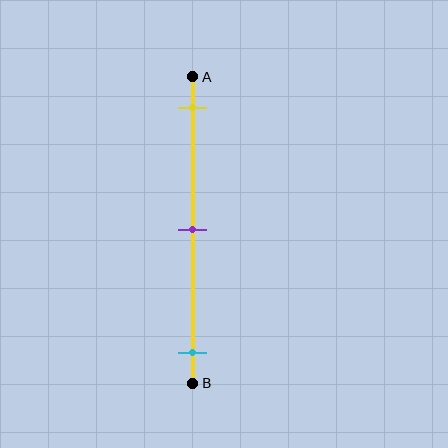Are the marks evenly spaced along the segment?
Yes, the marks are approximately evenly spaced.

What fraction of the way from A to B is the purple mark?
The purple mark is approximately 50% (0.5) of the way from A to B.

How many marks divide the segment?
There are 3 marks dividing the segment.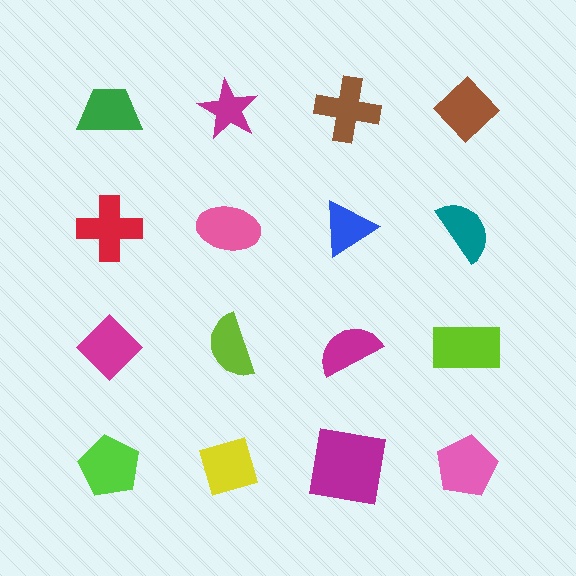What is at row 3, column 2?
A lime semicircle.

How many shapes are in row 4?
4 shapes.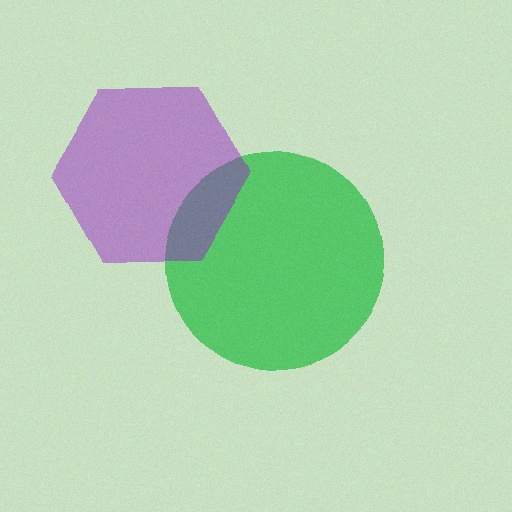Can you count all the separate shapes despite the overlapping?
Yes, there are 2 separate shapes.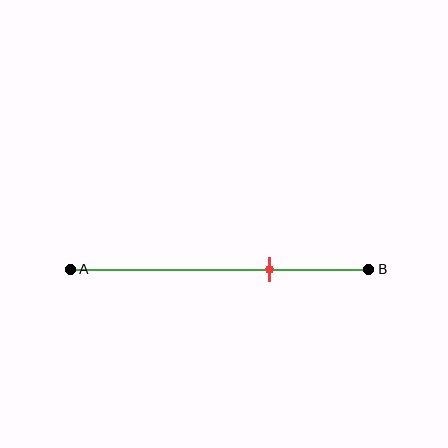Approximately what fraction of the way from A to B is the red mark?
The red mark is approximately 65% of the way from A to B.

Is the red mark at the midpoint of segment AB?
No, the mark is at about 65% from A, not at the 50% midpoint.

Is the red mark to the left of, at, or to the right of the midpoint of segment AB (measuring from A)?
The red mark is to the right of the midpoint of segment AB.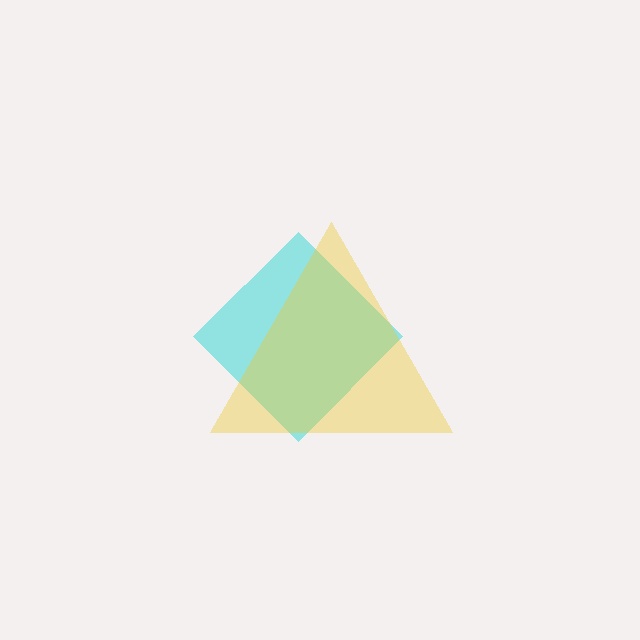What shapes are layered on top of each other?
The layered shapes are: a cyan diamond, a yellow triangle.